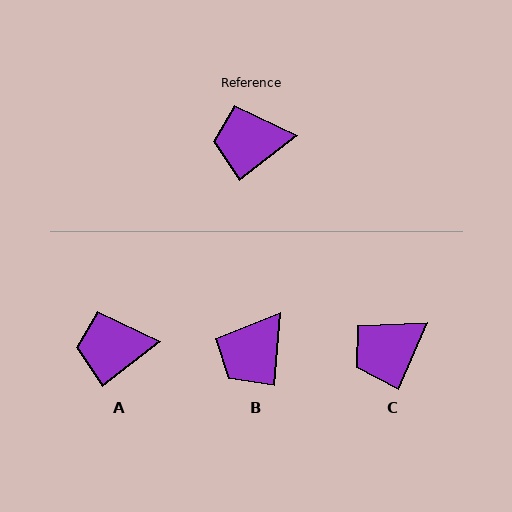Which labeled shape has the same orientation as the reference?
A.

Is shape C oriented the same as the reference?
No, it is off by about 28 degrees.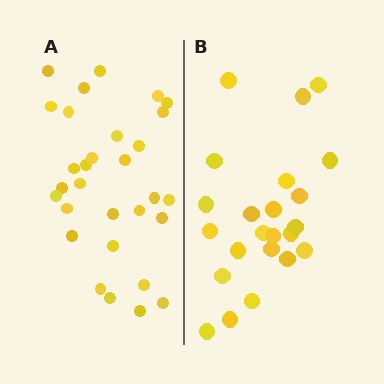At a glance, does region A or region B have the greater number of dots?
Region A (the left region) has more dots.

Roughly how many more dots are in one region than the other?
Region A has roughly 8 or so more dots than region B.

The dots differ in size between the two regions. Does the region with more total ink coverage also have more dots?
No. Region B has more total ink coverage because its dots are larger, but region A actually contains more individual dots. Total area can be misleading — the number of items is what matters here.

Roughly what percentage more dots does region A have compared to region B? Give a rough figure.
About 30% more.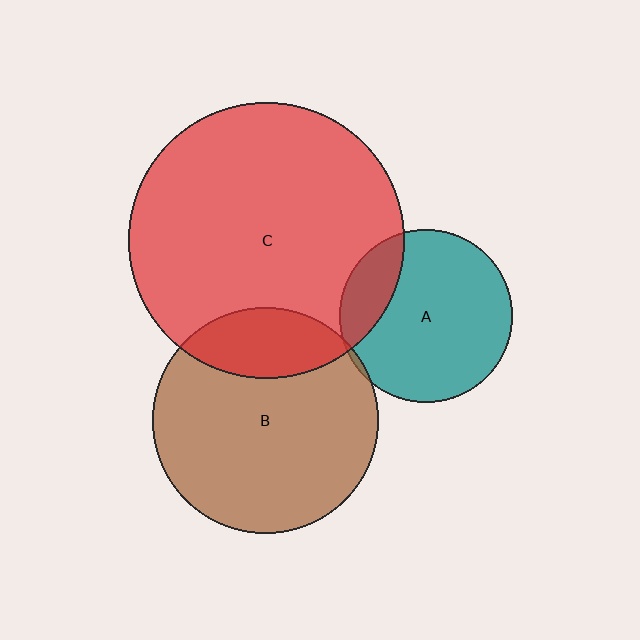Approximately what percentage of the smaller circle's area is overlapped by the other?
Approximately 5%.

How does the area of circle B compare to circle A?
Approximately 1.7 times.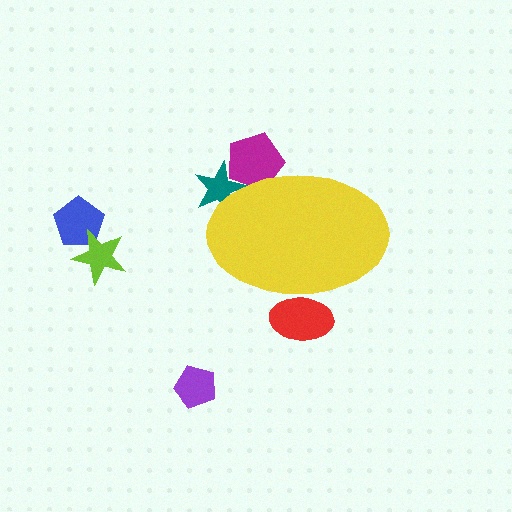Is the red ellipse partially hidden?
Yes, the red ellipse is partially hidden behind the yellow ellipse.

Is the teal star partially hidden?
Yes, the teal star is partially hidden behind the yellow ellipse.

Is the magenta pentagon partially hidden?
Yes, the magenta pentagon is partially hidden behind the yellow ellipse.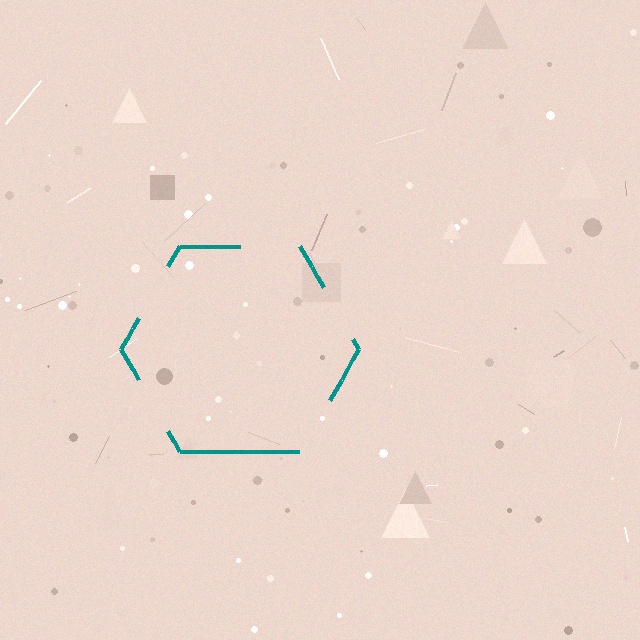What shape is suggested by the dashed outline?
The dashed outline suggests a hexagon.